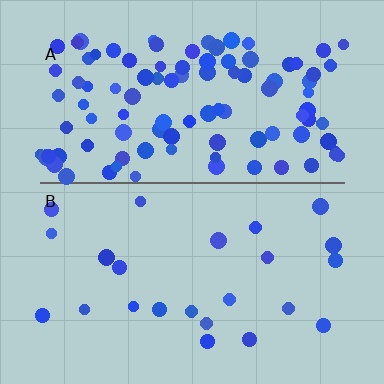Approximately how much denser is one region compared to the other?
Approximately 4.4× — region A over region B.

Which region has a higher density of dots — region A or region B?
A (the top).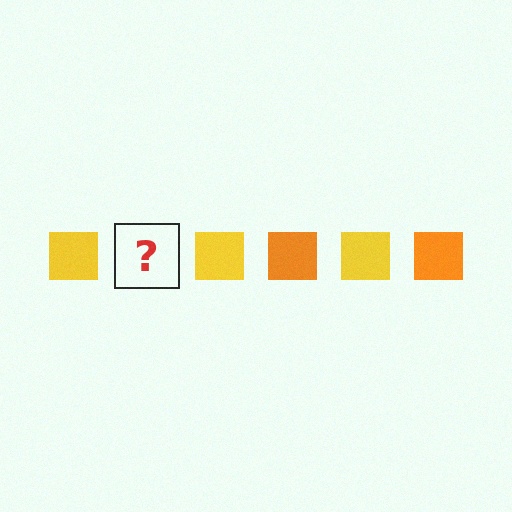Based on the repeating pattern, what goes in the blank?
The blank should be an orange square.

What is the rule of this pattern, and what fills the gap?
The rule is that the pattern cycles through yellow, orange squares. The gap should be filled with an orange square.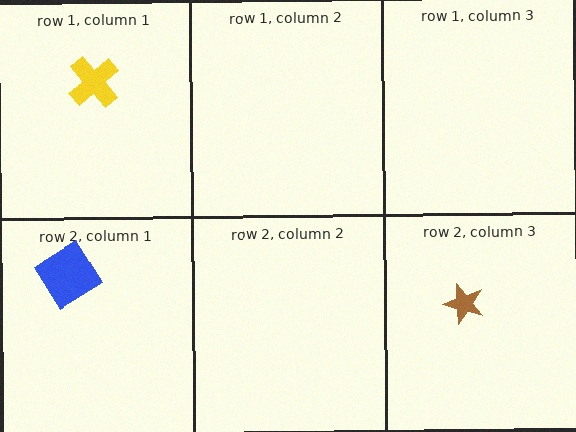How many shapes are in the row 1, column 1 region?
1.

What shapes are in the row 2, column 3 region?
The brown star.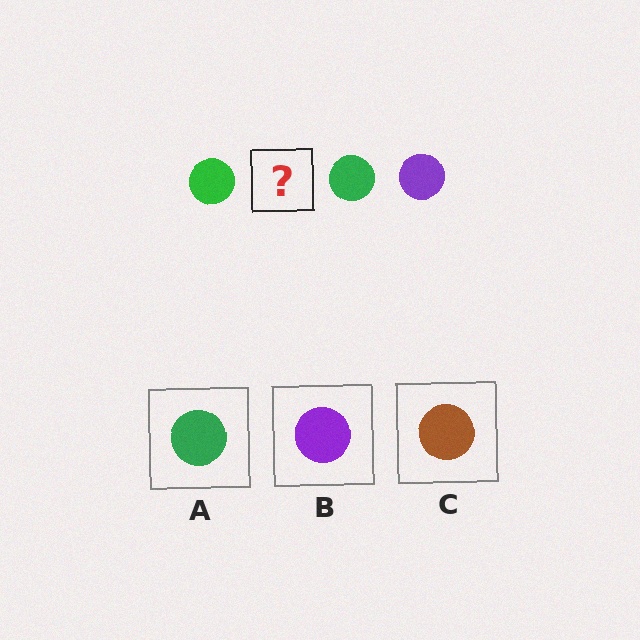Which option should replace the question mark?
Option B.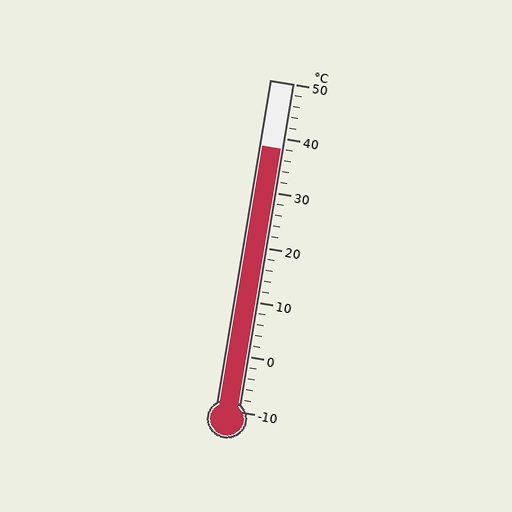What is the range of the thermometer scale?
The thermometer scale ranges from -10°C to 50°C.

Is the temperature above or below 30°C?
The temperature is above 30°C.